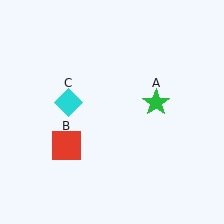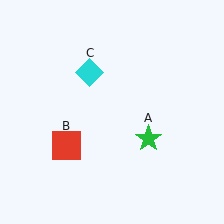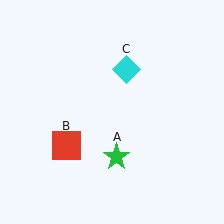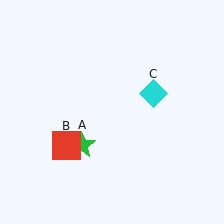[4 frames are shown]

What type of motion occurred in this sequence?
The green star (object A), cyan diamond (object C) rotated clockwise around the center of the scene.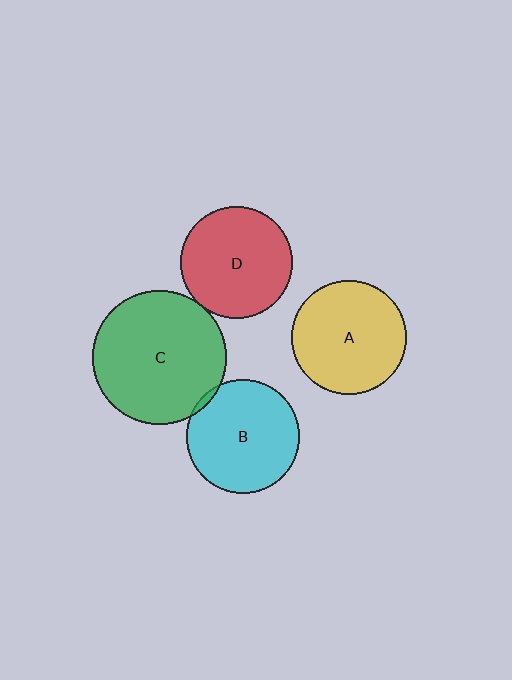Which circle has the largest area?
Circle C (green).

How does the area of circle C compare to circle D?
Approximately 1.4 times.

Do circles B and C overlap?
Yes.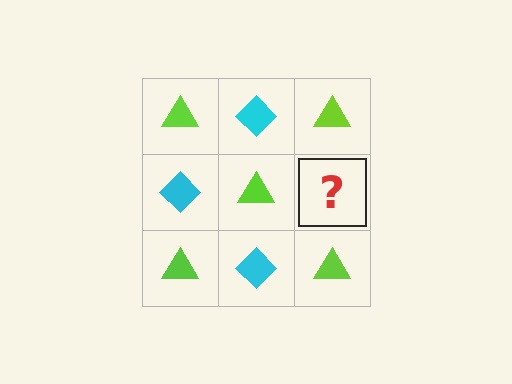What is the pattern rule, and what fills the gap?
The rule is that it alternates lime triangle and cyan diamond in a checkerboard pattern. The gap should be filled with a cyan diamond.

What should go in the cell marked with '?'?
The missing cell should contain a cyan diamond.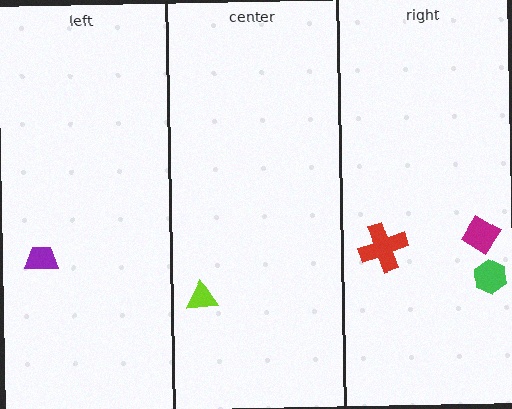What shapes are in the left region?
The purple trapezoid.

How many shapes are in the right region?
3.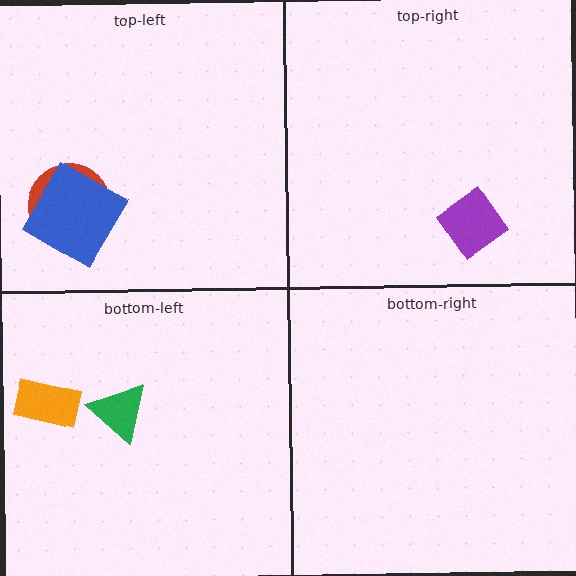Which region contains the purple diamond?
The top-right region.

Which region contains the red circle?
The top-left region.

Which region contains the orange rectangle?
The bottom-left region.